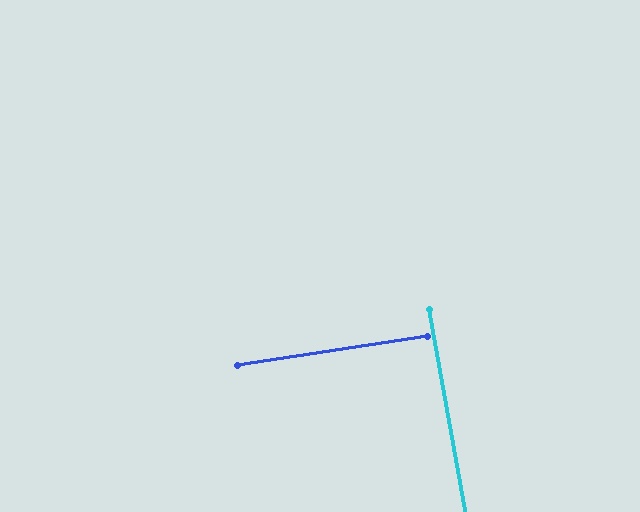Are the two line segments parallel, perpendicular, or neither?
Perpendicular — they meet at approximately 88°.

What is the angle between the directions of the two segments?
Approximately 88 degrees.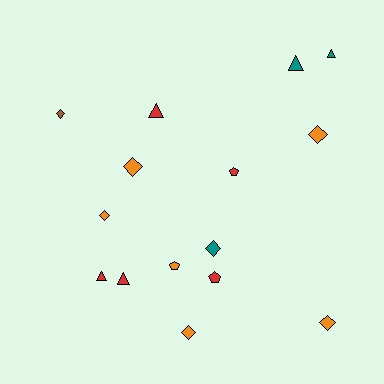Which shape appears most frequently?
Diamond, with 7 objects.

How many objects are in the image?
There are 15 objects.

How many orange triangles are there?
There are no orange triangles.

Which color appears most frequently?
Orange, with 6 objects.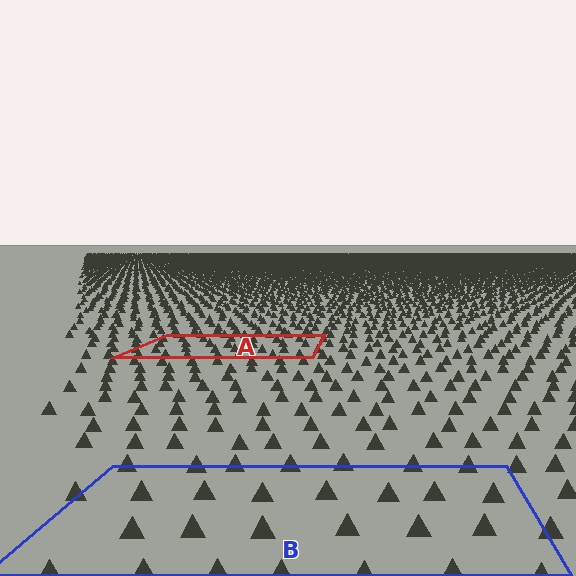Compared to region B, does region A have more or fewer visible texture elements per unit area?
Region A has more texture elements per unit area — they are packed more densely because it is farther away.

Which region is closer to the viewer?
Region B is closer. The texture elements there are larger and more spread out.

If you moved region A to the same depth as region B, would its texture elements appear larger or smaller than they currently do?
They would appear larger. At a closer depth, the same texture elements are projected at a bigger on-screen size.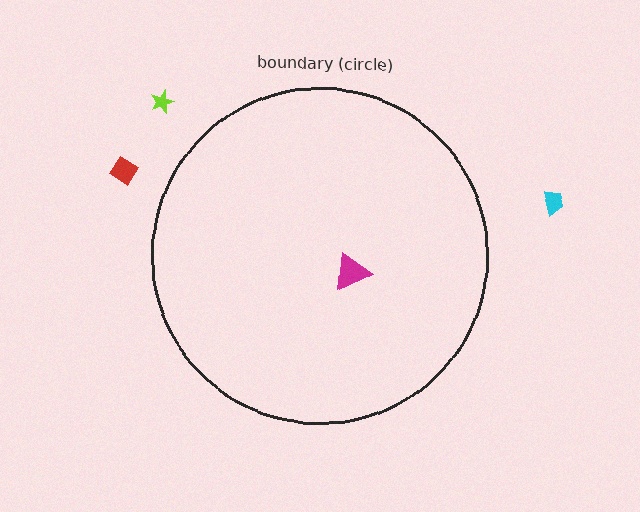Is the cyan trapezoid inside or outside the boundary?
Outside.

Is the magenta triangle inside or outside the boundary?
Inside.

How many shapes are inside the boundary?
1 inside, 3 outside.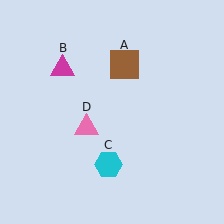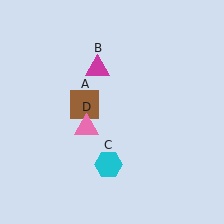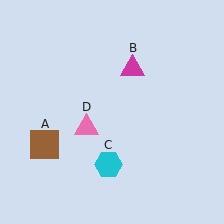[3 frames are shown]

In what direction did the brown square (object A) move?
The brown square (object A) moved down and to the left.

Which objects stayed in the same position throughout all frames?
Cyan hexagon (object C) and pink triangle (object D) remained stationary.